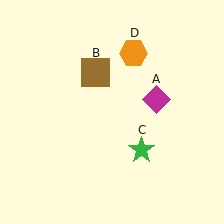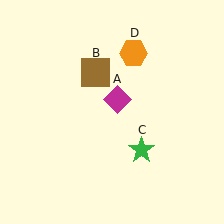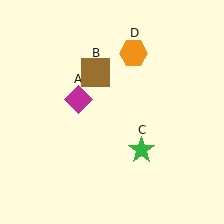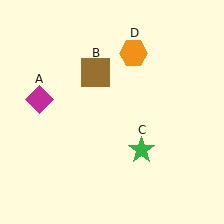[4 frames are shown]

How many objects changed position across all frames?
1 object changed position: magenta diamond (object A).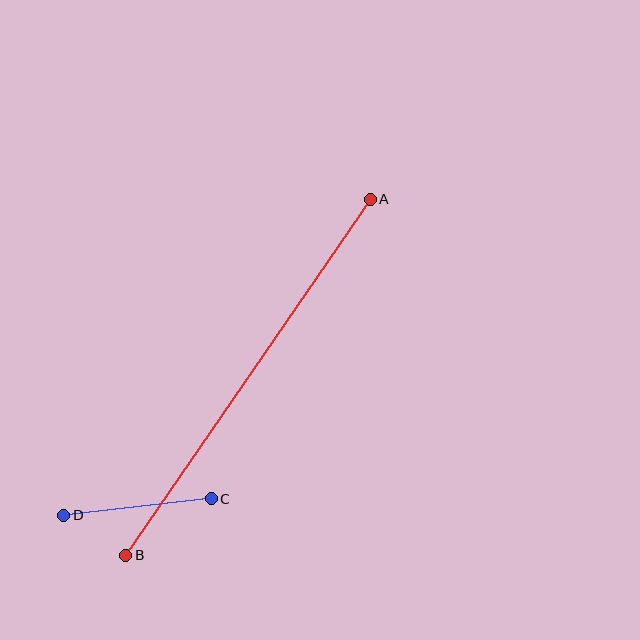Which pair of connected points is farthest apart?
Points A and B are farthest apart.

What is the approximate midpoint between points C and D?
The midpoint is at approximately (138, 507) pixels.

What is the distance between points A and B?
The distance is approximately 432 pixels.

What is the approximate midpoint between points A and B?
The midpoint is at approximately (248, 377) pixels.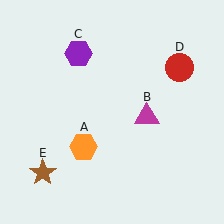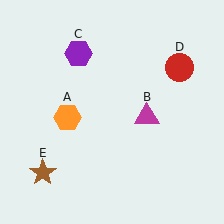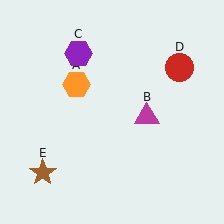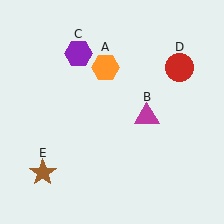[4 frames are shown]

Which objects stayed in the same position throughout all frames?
Magenta triangle (object B) and purple hexagon (object C) and red circle (object D) and brown star (object E) remained stationary.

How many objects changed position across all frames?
1 object changed position: orange hexagon (object A).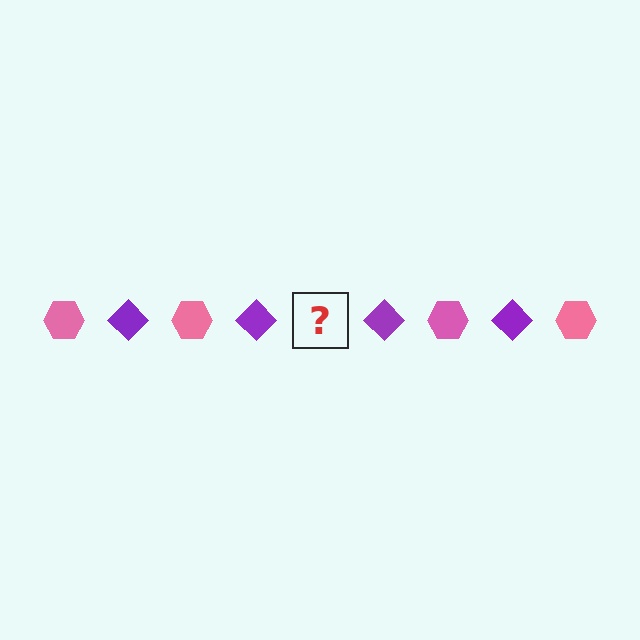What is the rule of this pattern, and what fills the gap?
The rule is that the pattern alternates between pink hexagon and purple diamond. The gap should be filled with a pink hexagon.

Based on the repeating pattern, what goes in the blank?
The blank should be a pink hexagon.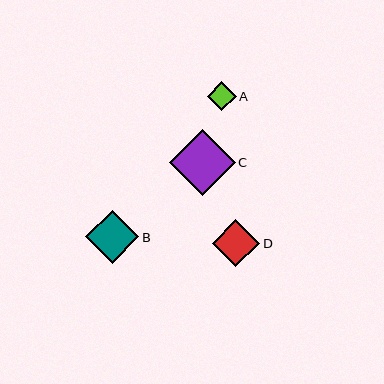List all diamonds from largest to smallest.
From largest to smallest: C, B, D, A.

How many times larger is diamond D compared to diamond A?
Diamond D is approximately 1.6 times the size of diamond A.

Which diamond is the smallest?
Diamond A is the smallest with a size of approximately 29 pixels.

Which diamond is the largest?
Diamond C is the largest with a size of approximately 66 pixels.